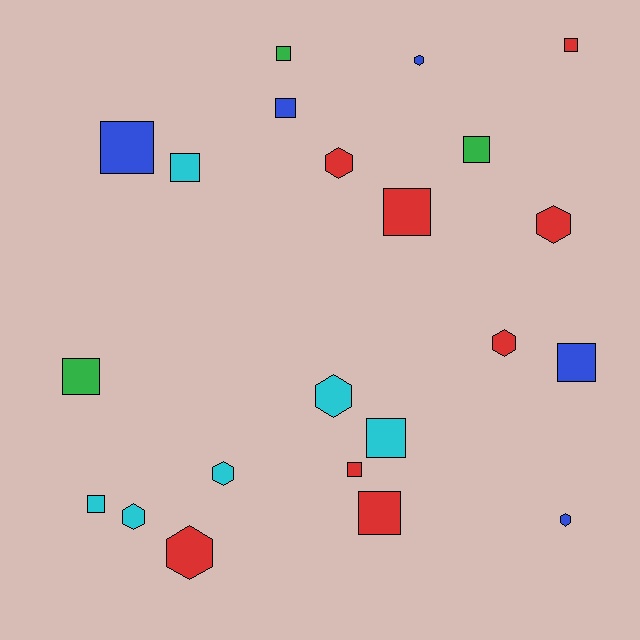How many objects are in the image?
There are 22 objects.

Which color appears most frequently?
Red, with 8 objects.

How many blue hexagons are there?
There are 2 blue hexagons.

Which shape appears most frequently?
Square, with 13 objects.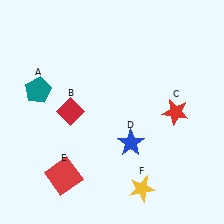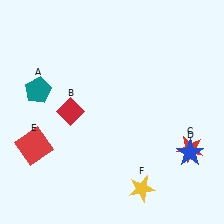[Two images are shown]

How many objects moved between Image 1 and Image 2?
3 objects moved between the two images.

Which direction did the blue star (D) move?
The blue star (D) moved right.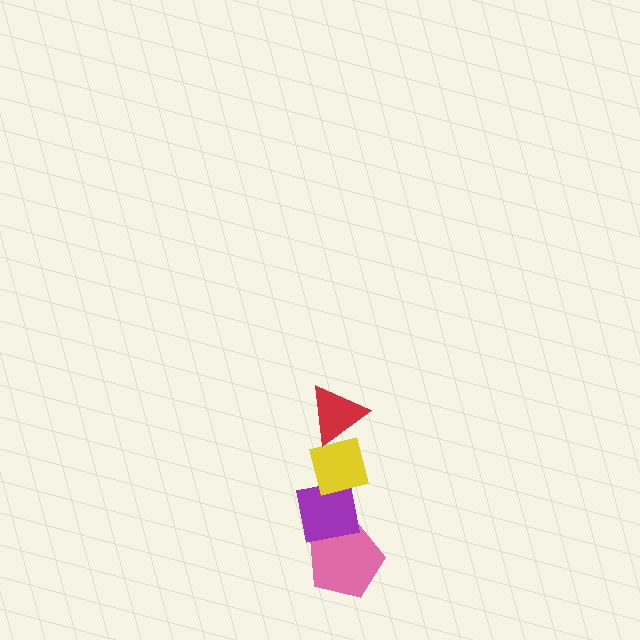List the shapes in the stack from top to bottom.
From top to bottom: the red triangle, the yellow square, the purple square, the pink pentagon.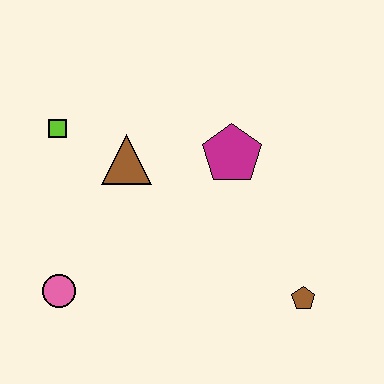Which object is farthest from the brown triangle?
The brown pentagon is farthest from the brown triangle.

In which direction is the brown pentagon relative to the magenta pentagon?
The brown pentagon is below the magenta pentagon.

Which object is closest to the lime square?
The brown triangle is closest to the lime square.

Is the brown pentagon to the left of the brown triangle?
No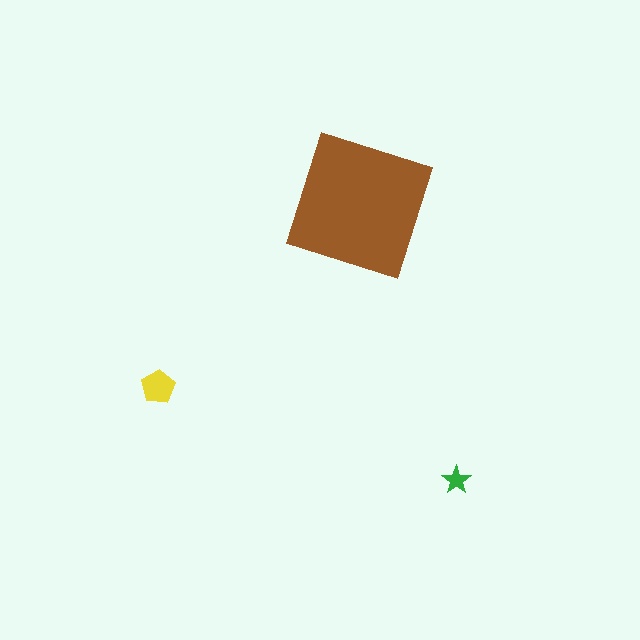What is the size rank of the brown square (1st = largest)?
1st.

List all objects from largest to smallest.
The brown square, the yellow pentagon, the green star.